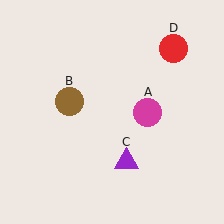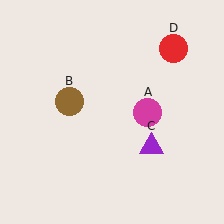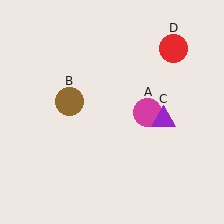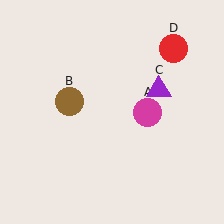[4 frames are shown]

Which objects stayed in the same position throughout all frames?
Magenta circle (object A) and brown circle (object B) and red circle (object D) remained stationary.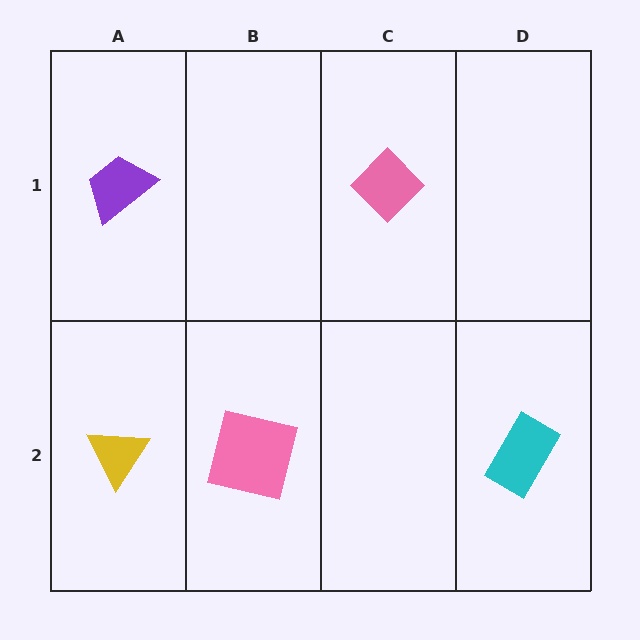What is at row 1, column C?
A pink diamond.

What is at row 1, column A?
A purple trapezoid.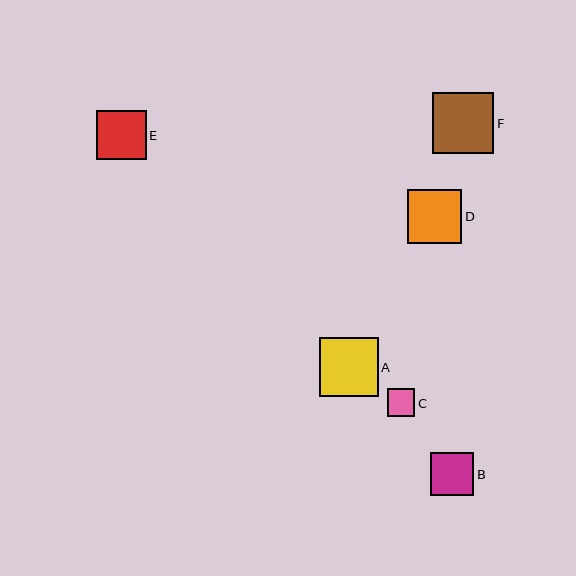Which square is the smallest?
Square C is the smallest with a size of approximately 28 pixels.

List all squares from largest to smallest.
From largest to smallest: F, A, D, E, B, C.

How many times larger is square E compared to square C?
Square E is approximately 1.8 times the size of square C.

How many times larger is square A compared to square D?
Square A is approximately 1.1 times the size of square D.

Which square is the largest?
Square F is the largest with a size of approximately 61 pixels.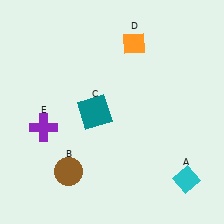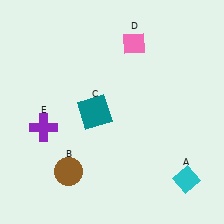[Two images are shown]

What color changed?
The diamond (D) changed from orange in Image 1 to pink in Image 2.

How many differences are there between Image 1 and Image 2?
There is 1 difference between the two images.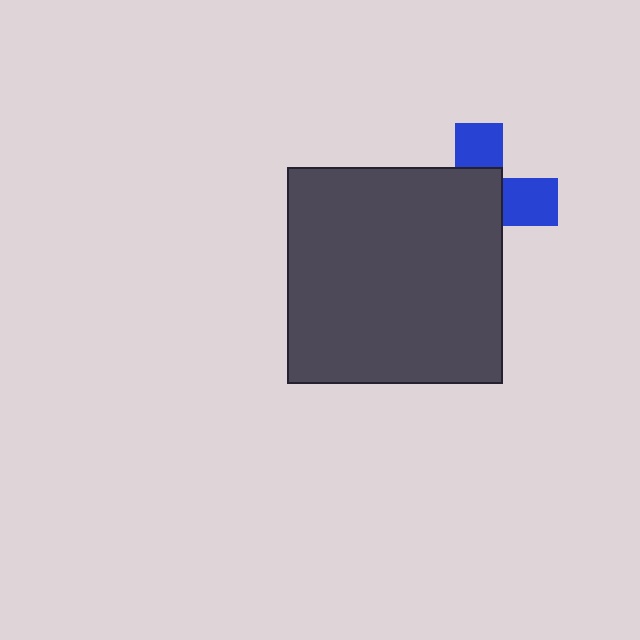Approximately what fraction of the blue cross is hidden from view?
Roughly 63% of the blue cross is hidden behind the dark gray square.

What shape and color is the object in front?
The object in front is a dark gray square.